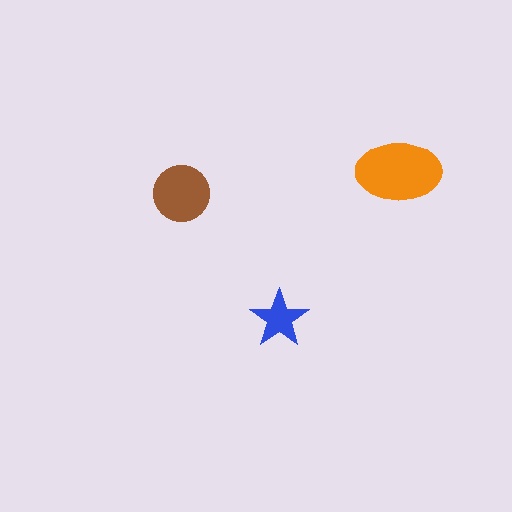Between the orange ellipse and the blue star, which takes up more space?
The orange ellipse.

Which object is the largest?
The orange ellipse.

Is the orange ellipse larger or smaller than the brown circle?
Larger.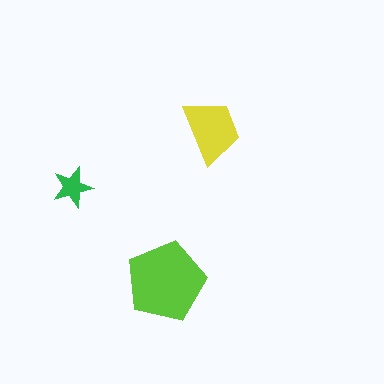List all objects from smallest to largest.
The green star, the yellow trapezoid, the lime pentagon.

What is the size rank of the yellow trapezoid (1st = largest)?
2nd.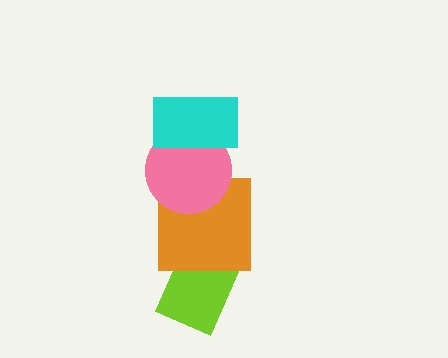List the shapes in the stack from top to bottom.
From top to bottom: the cyan rectangle, the pink circle, the orange square, the lime rectangle.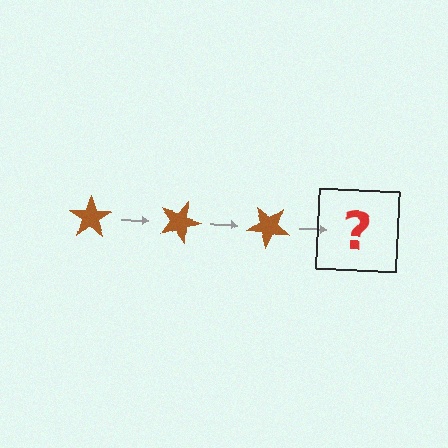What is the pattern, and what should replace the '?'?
The pattern is that the star rotates 20 degrees each step. The '?' should be a brown star rotated 60 degrees.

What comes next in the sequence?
The next element should be a brown star rotated 60 degrees.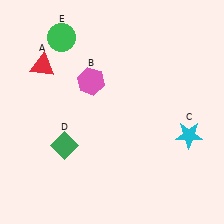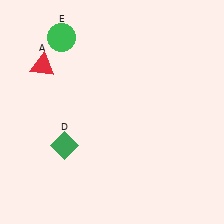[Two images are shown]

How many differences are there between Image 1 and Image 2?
There are 2 differences between the two images.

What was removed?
The cyan star (C), the pink hexagon (B) were removed in Image 2.